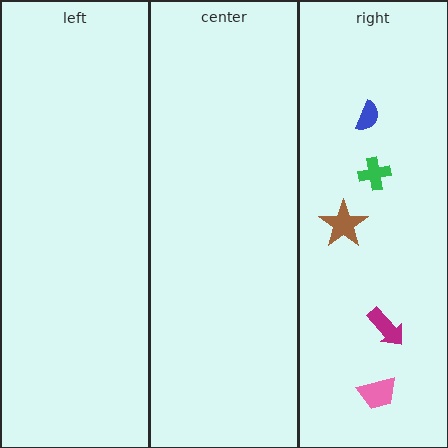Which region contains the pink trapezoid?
The right region.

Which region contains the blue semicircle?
The right region.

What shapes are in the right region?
The magenta arrow, the pink trapezoid, the brown star, the blue semicircle, the green cross.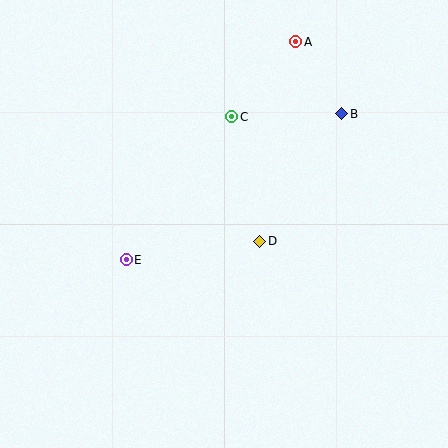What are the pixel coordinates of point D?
Point D is at (260, 241).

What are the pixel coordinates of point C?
Point C is at (232, 117).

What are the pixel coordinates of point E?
Point E is at (126, 260).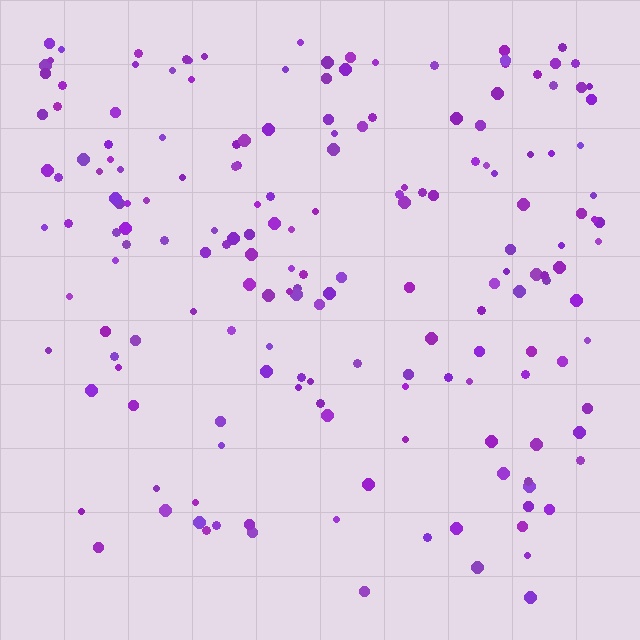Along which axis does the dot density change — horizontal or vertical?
Vertical.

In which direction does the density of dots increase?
From bottom to top, with the top side densest.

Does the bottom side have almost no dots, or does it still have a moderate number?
Still a moderate number, just noticeably fewer than the top.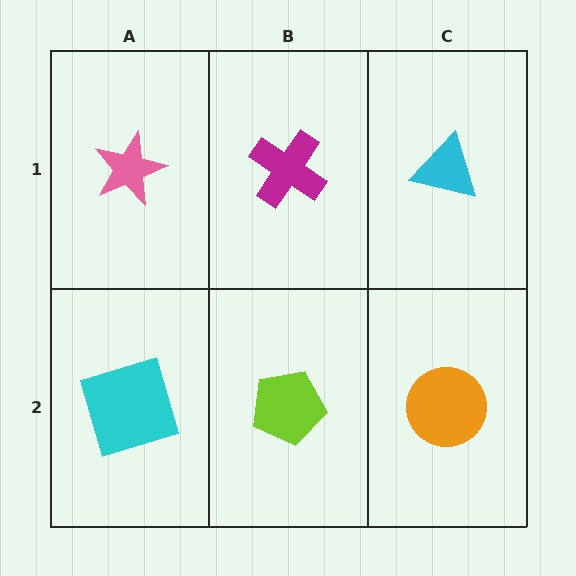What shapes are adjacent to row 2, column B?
A magenta cross (row 1, column B), a cyan square (row 2, column A), an orange circle (row 2, column C).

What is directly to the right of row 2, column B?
An orange circle.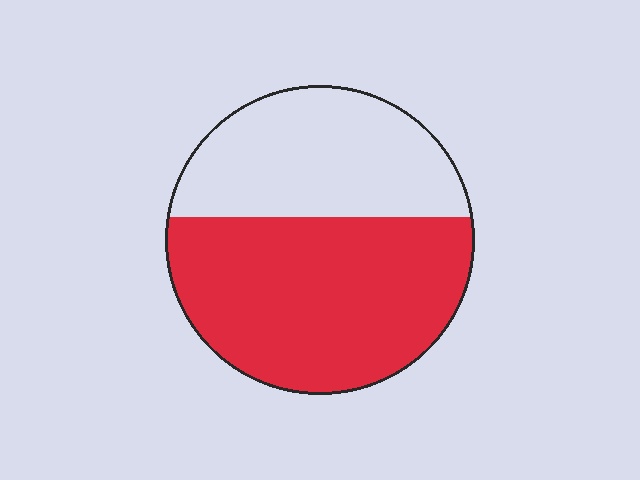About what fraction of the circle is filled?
About three fifths (3/5).